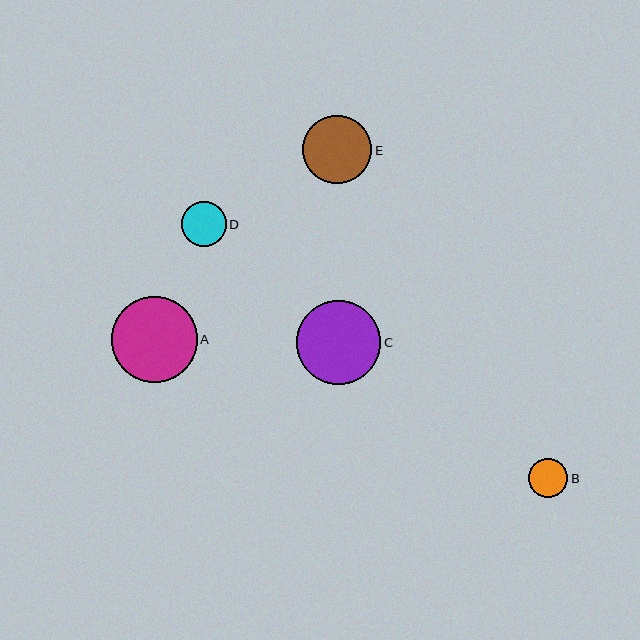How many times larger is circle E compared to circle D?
Circle E is approximately 1.5 times the size of circle D.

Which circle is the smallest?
Circle B is the smallest with a size of approximately 40 pixels.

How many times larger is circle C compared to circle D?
Circle C is approximately 1.9 times the size of circle D.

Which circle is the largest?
Circle A is the largest with a size of approximately 86 pixels.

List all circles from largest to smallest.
From largest to smallest: A, C, E, D, B.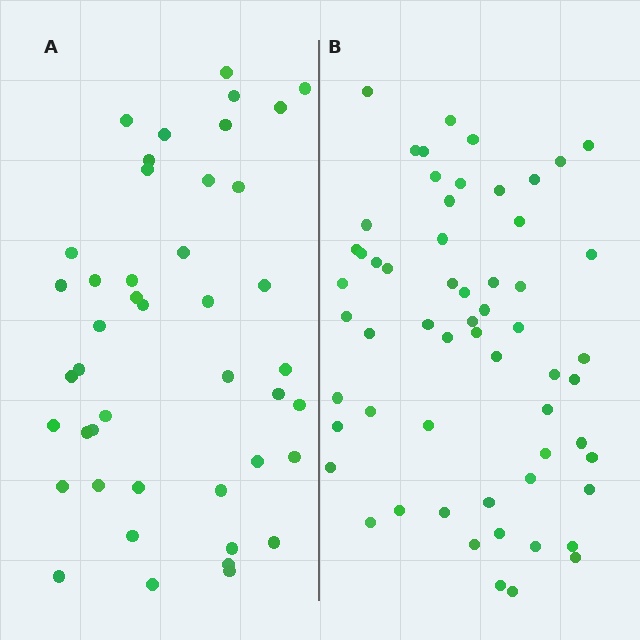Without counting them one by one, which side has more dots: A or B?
Region B (the right region) has more dots.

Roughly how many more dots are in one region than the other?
Region B has approximately 15 more dots than region A.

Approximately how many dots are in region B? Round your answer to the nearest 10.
About 60 dots. (The exact count is 59, which rounds to 60.)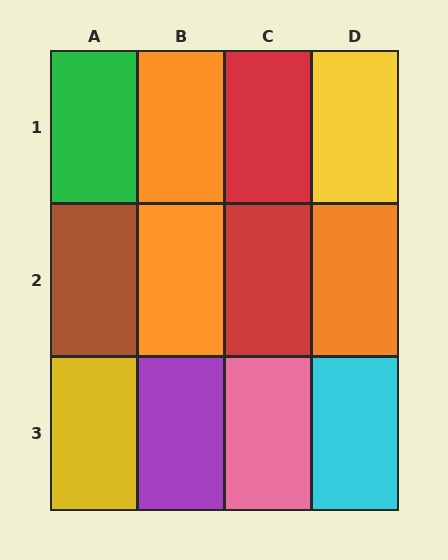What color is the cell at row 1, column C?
Red.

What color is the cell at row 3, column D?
Cyan.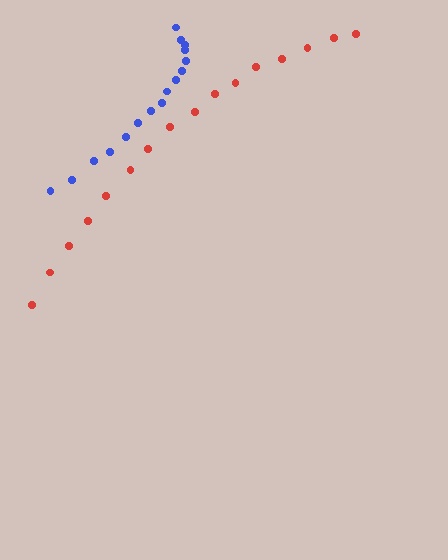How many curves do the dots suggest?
There are 2 distinct paths.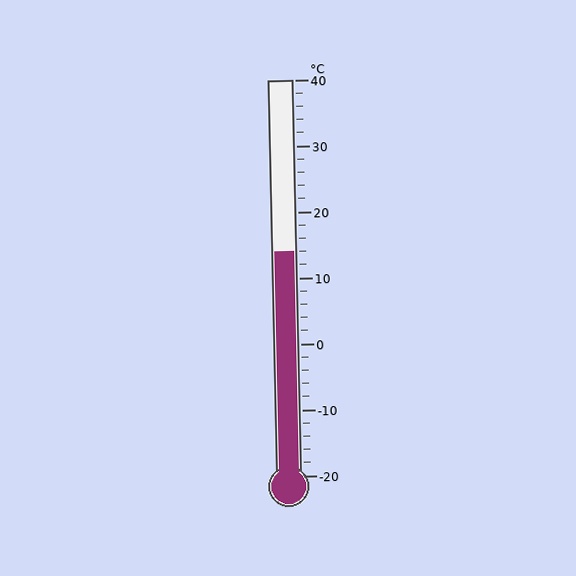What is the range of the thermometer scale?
The thermometer scale ranges from -20°C to 40°C.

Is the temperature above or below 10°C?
The temperature is above 10°C.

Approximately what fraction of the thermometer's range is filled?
The thermometer is filled to approximately 55% of its range.